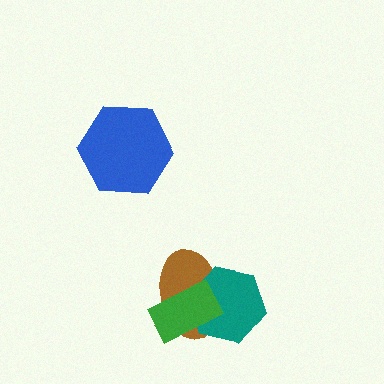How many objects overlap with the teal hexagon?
2 objects overlap with the teal hexagon.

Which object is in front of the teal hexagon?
The green rectangle is in front of the teal hexagon.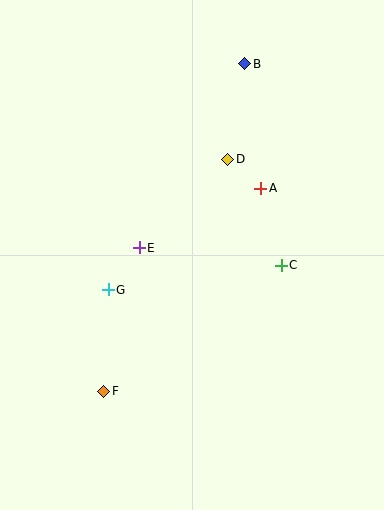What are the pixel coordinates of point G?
Point G is at (108, 290).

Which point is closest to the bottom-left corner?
Point F is closest to the bottom-left corner.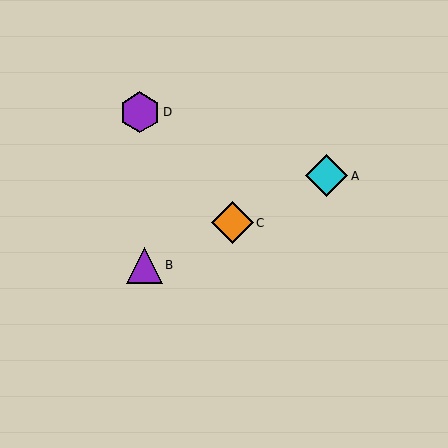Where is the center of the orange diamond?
The center of the orange diamond is at (232, 223).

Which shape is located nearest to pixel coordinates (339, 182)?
The cyan diamond (labeled A) at (327, 176) is nearest to that location.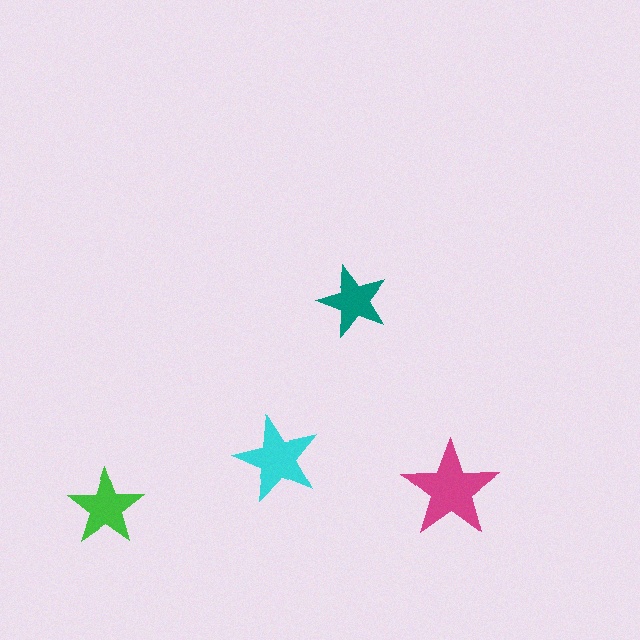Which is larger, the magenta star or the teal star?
The magenta one.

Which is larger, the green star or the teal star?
The green one.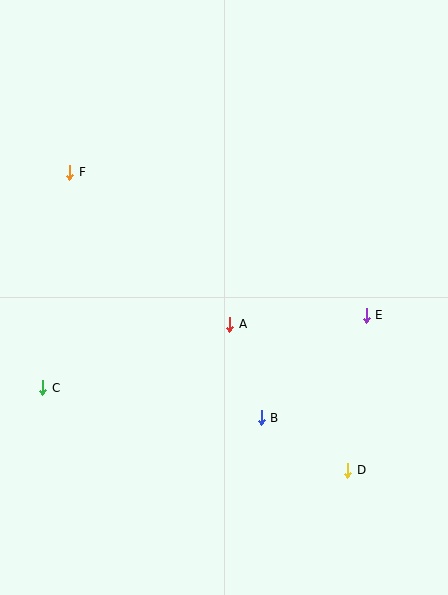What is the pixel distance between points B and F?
The distance between B and F is 311 pixels.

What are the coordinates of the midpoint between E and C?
The midpoint between E and C is at (205, 352).